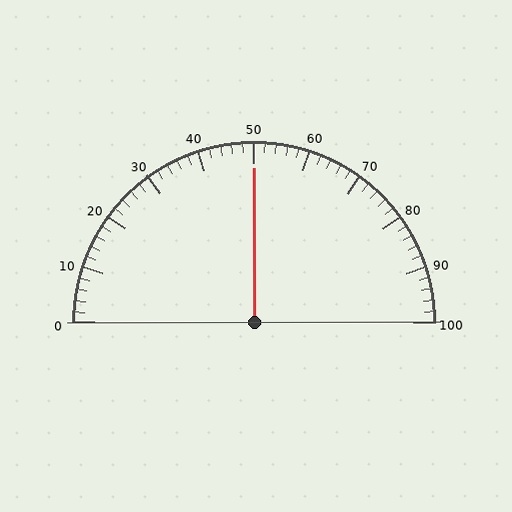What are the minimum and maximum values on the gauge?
The gauge ranges from 0 to 100.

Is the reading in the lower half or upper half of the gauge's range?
The reading is in the upper half of the range (0 to 100).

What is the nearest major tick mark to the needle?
The nearest major tick mark is 50.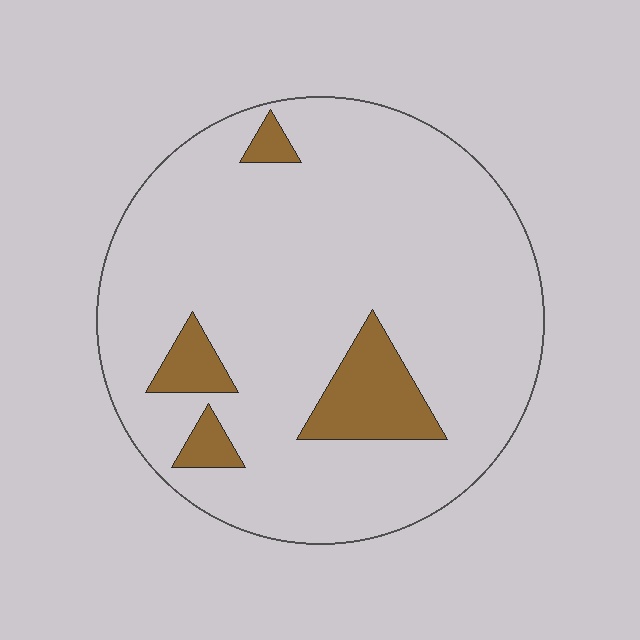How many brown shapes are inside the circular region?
4.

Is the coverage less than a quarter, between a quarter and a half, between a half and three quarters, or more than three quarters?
Less than a quarter.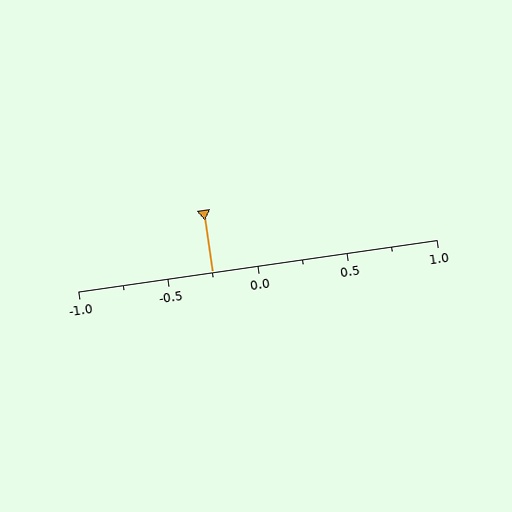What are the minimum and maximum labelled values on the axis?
The axis runs from -1.0 to 1.0.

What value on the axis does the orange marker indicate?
The marker indicates approximately -0.25.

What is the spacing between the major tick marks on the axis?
The major ticks are spaced 0.5 apart.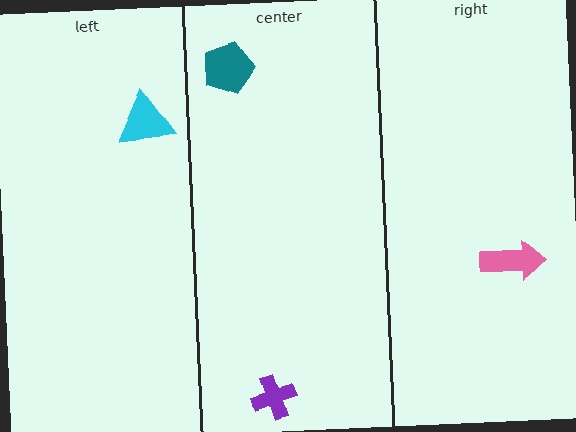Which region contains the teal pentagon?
The center region.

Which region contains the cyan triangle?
The left region.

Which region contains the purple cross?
The center region.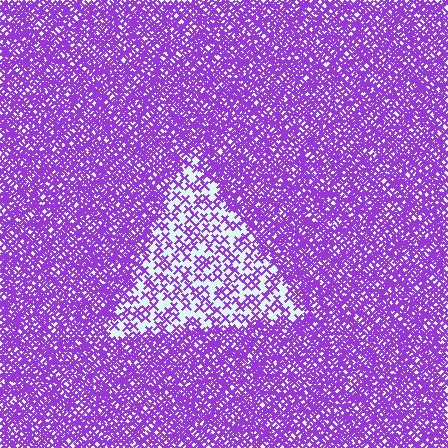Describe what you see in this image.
The image contains small purple elements arranged at two different densities. A triangle-shaped region is visible where the elements are less densely packed than the surrounding area.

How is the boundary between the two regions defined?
The boundary is defined by a change in element density (approximately 2.8x ratio). All elements are the same color, size, and shape.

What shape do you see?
I see a triangle.